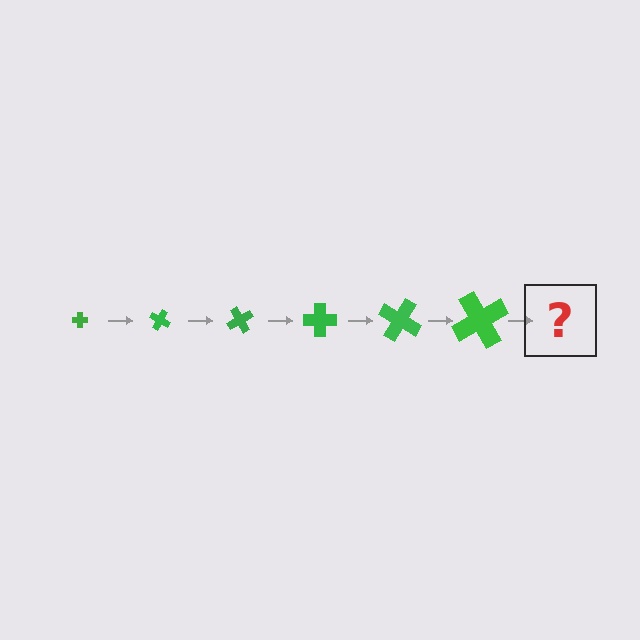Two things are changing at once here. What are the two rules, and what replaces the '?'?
The two rules are that the cross grows larger each step and it rotates 30 degrees each step. The '?' should be a cross, larger than the previous one and rotated 180 degrees from the start.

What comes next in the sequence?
The next element should be a cross, larger than the previous one and rotated 180 degrees from the start.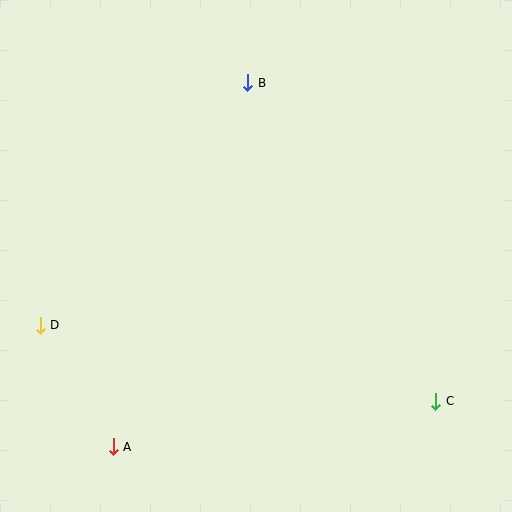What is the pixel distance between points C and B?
The distance between C and B is 369 pixels.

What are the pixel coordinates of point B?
Point B is at (248, 83).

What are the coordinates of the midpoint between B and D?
The midpoint between B and D is at (144, 204).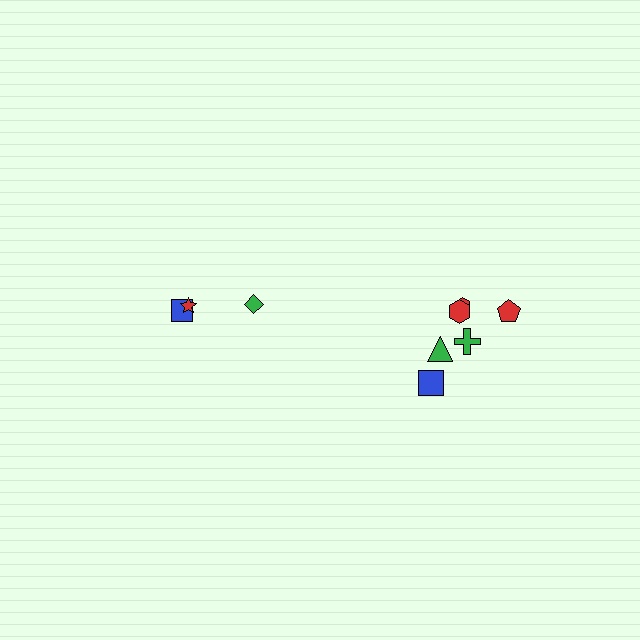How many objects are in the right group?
There are 6 objects.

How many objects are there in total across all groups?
There are 9 objects.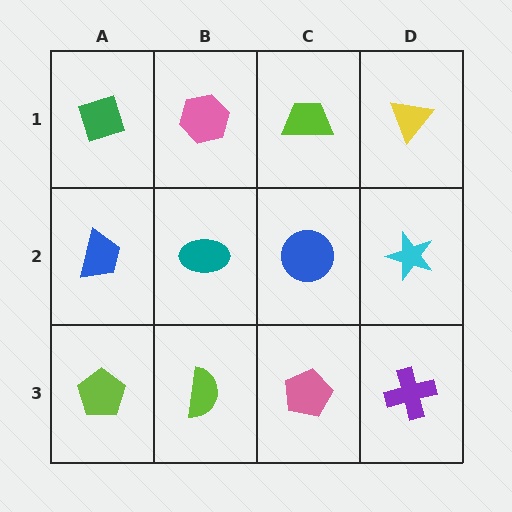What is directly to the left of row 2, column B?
A blue trapezoid.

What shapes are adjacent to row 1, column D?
A cyan star (row 2, column D), a lime trapezoid (row 1, column C).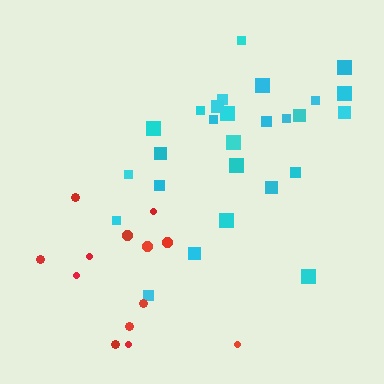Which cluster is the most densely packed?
Cyan.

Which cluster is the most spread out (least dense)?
Red.